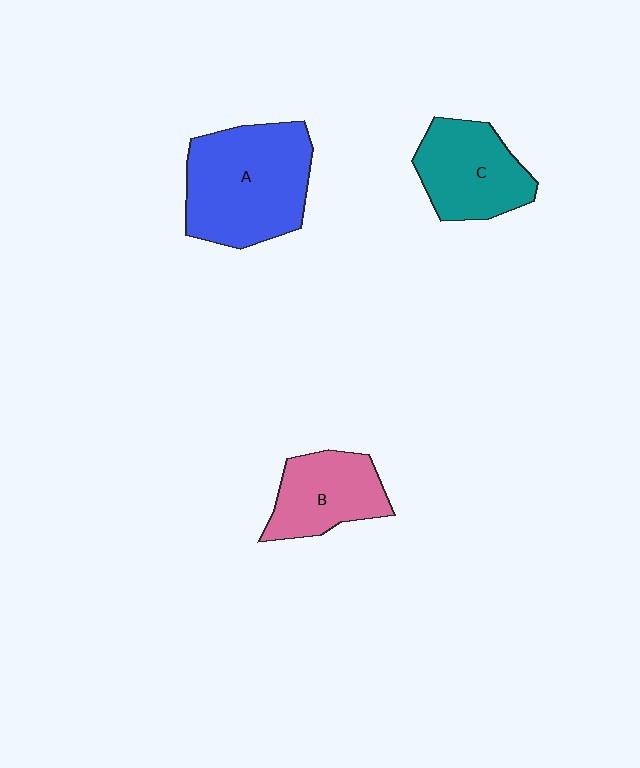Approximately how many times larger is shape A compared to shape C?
Approximately 1.5 times.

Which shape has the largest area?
Shape A (blue).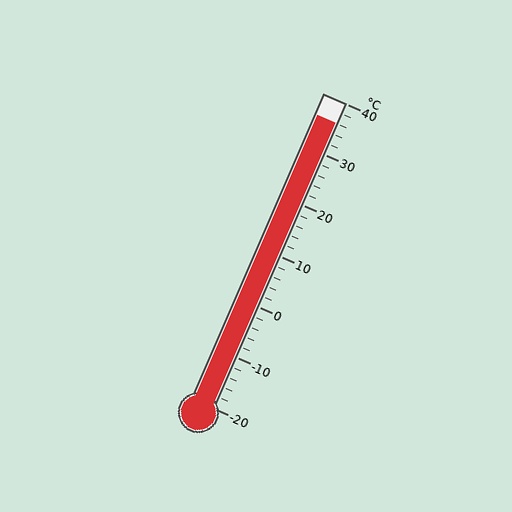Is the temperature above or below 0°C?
The temperature is above 0°C.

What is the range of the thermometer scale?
The thermometer scale ranges from -20°C to 40°C.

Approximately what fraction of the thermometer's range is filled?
The thermometer is filled to approximately 95% of its range.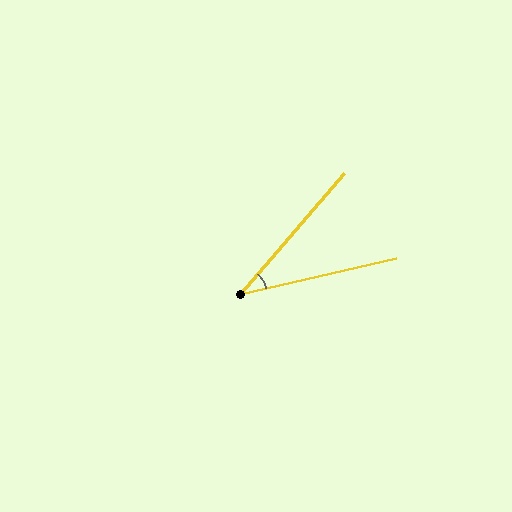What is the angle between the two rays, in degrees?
Approximately 36 degrees.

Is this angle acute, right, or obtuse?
It is acute.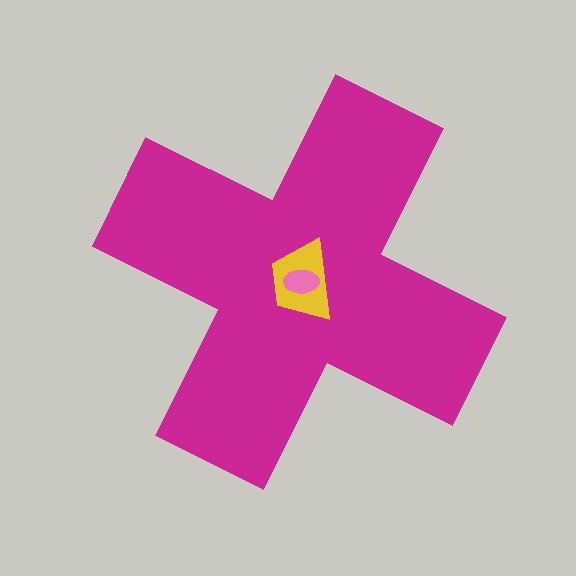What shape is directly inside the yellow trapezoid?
The pink ellipse.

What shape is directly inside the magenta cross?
The yellow trapezoid.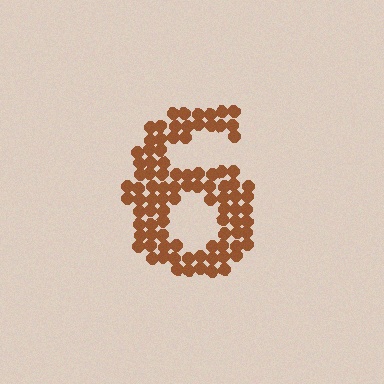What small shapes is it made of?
It is made of small circles.